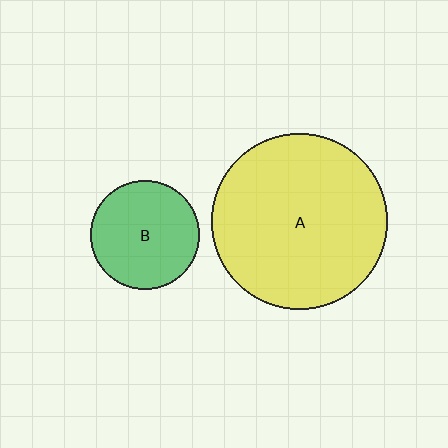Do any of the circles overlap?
No, none of the circles overlap.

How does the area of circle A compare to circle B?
Approximately 2.6 times.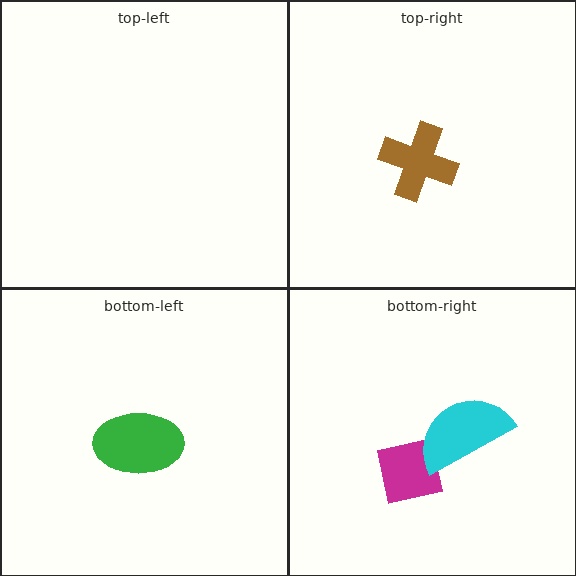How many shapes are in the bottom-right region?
2.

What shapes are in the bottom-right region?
The magenta square, the cyan semicircle.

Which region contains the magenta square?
The bottom-right region.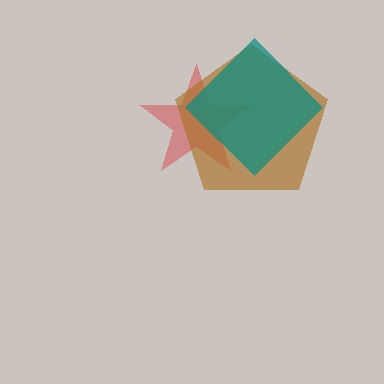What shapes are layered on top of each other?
The layered shapes are: a red star, a brown pentagon, a teal diamond.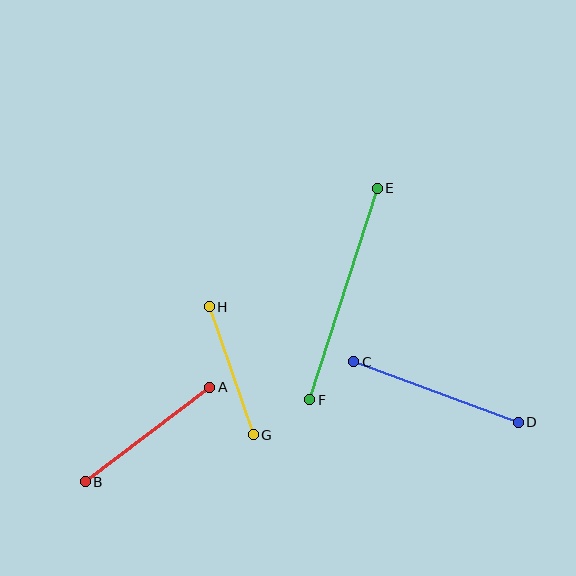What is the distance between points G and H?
The distance is approximately 135 pixels.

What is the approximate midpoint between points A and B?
The midpoint is at approximately (147, 435) pixels.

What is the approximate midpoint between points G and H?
The midpoint is at approximately (231, 371) pixels.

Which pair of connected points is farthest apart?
Points E and F are farthest apart.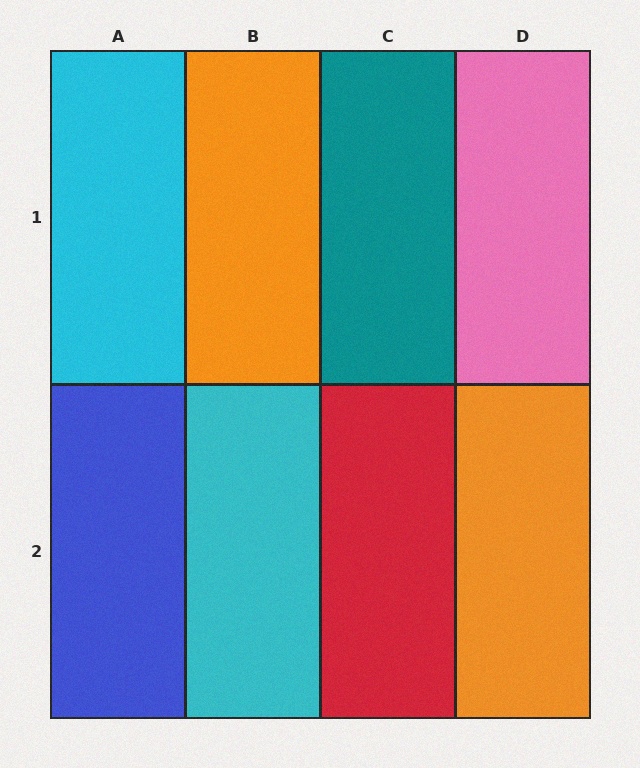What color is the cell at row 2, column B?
Cyan.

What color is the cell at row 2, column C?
Red.